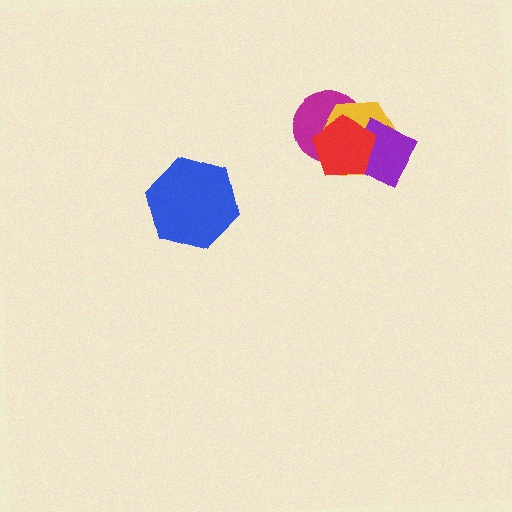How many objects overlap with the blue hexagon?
0 objects overlap with the blue hexagon.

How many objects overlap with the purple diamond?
3 objects overlap with the purple diamond.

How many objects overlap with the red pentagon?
3 objects overlap with the red pentagon.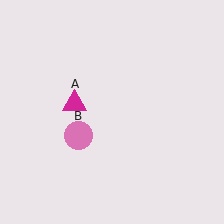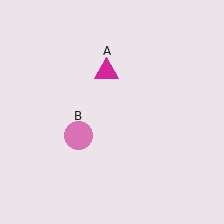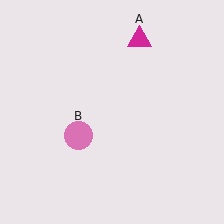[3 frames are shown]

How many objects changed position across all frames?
1 object changed position: magenta triangle (object A).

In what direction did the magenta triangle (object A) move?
The magenta triangle (object A) moved up and to the right.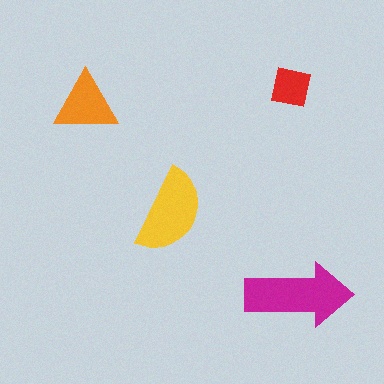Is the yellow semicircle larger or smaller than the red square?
Larger.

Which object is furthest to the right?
The magenta arrow is rightmost.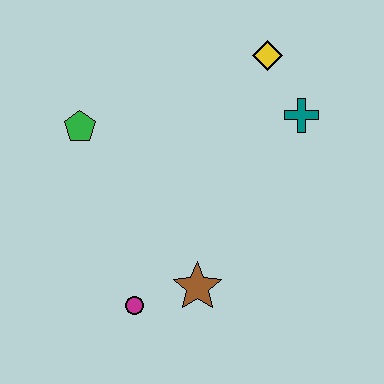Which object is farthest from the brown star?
The yellow diamond is farthest from the brown star.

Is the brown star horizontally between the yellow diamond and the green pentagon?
Yes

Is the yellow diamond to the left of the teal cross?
Yes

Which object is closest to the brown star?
The magenta circle is closest to the brown star.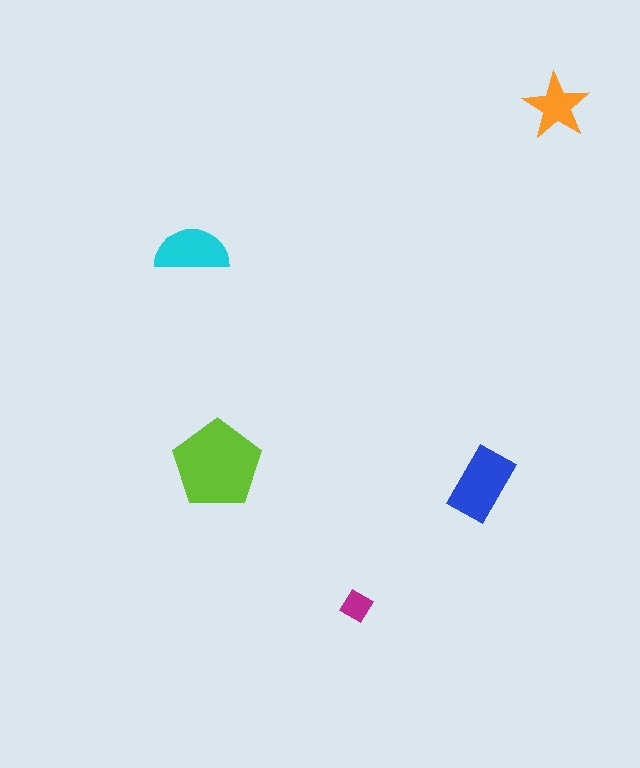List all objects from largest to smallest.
The lime pentagon, the blue rectangle, the cyan semicircle, the orange star, the magenta diamond.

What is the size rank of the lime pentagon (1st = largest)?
1st.